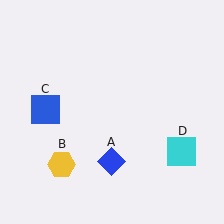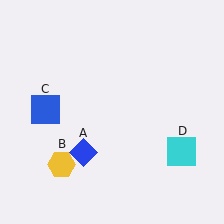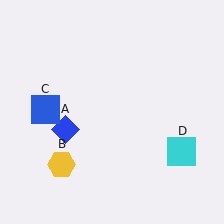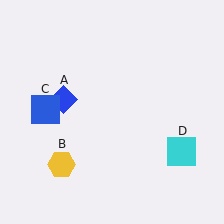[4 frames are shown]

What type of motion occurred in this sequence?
The blue diamond (object A) rotated clockwise around the center of the scene.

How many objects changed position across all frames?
1 object changed position: blue diamond (object A).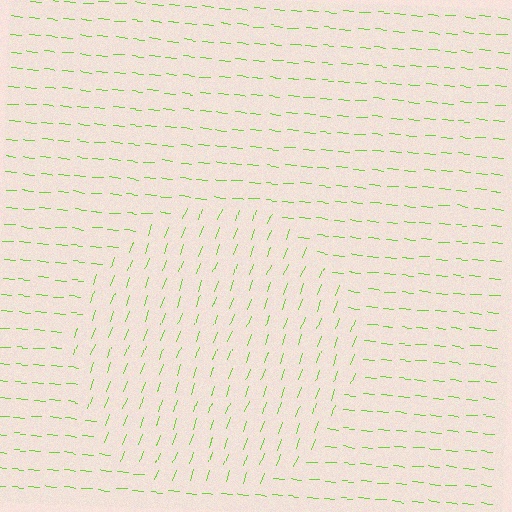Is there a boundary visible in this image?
Yes, there is a texture boundary formed by a change in line orientation.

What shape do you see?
I see a circle.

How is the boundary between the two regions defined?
The boundary is defined purely by a change in line orientation (approximately 76 degrees difference). All lines are the same color and thickness.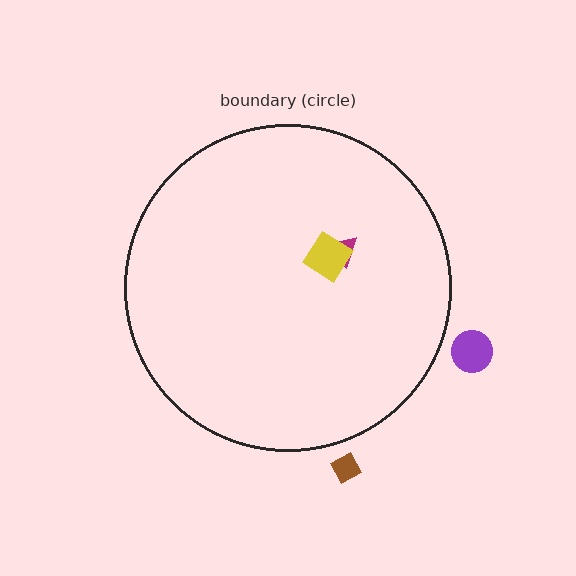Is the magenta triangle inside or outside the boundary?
Inside.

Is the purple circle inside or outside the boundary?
Outside.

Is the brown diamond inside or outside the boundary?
Outside.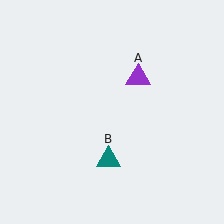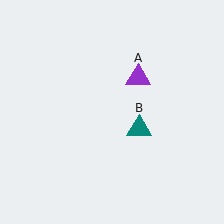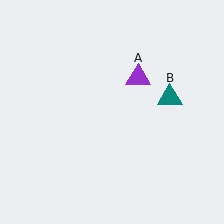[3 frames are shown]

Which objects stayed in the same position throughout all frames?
Purple triangle (object A) remained stationary.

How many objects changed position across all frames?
1 object changed position: teal triangle (object B).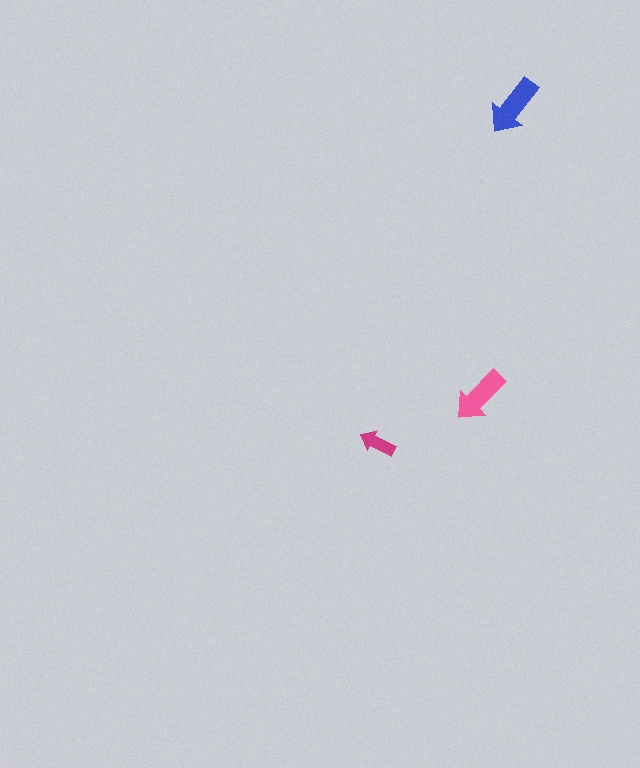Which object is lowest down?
The magenta arrow is bottommost.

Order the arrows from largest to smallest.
the blue one, the pink one, the magenta one.